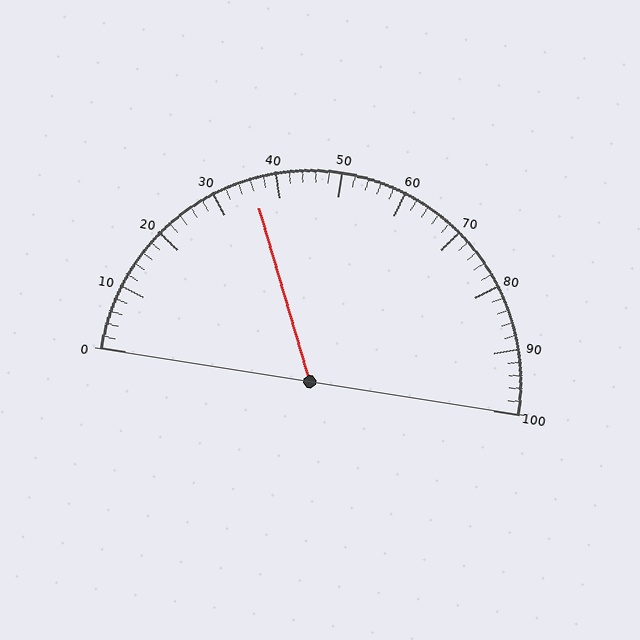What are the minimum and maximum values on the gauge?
The gauge ranges from 0 to 100.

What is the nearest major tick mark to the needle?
The nearest major tick mark is 40.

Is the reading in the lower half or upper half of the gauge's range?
The reading is in the lower half of the range (0 to 100).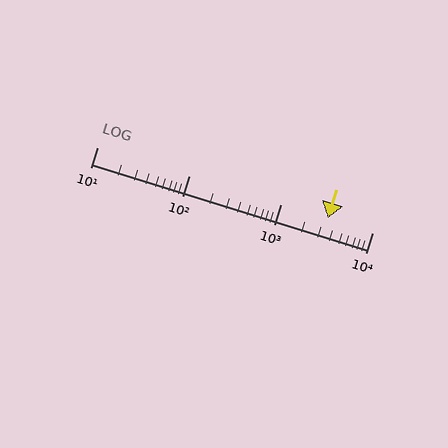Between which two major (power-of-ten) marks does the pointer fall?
The pointer is between 1000 and 10000.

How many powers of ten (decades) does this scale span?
The scale spans 3 decades, from 10 to 10000.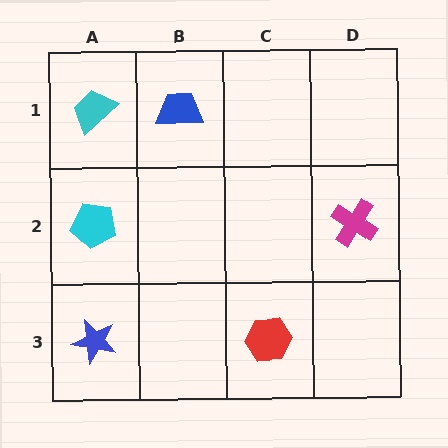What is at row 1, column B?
A blue trapezoid.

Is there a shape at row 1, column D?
No, that cell is empty.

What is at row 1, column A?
A cyan trapezoid.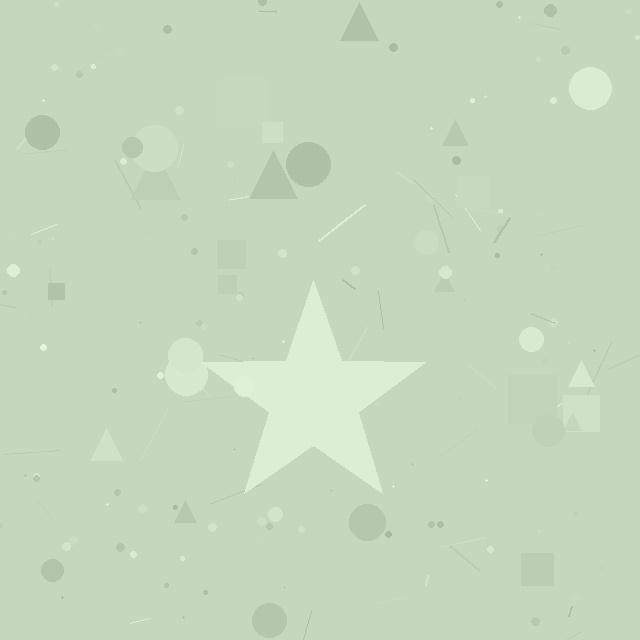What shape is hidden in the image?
A star is hidden in the image.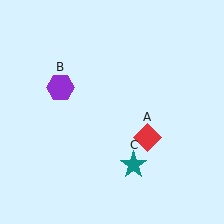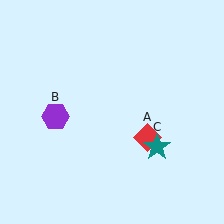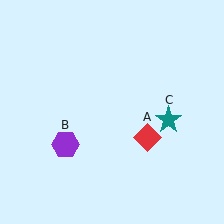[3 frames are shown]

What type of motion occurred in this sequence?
The purple hexagon (object B), teal star (object C) rotated counterclockwise around the center of the scene.